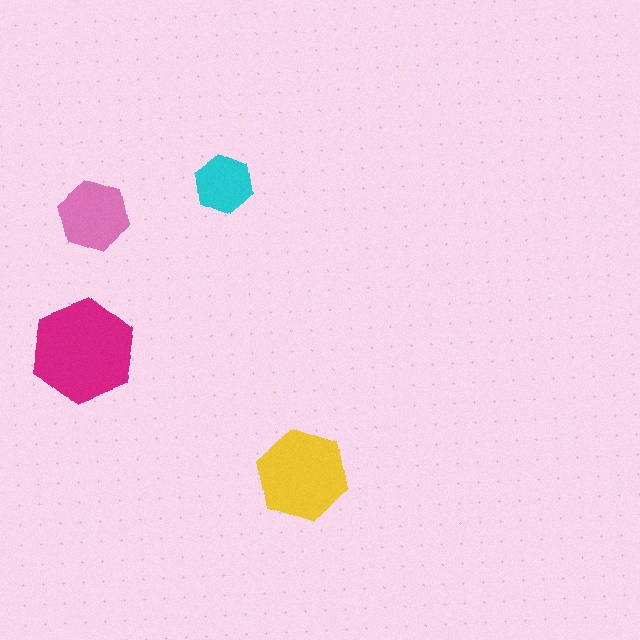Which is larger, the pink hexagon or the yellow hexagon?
The yellow one.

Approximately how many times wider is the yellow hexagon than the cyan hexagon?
About 1.5 times wider.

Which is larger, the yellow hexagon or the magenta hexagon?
The magenta one.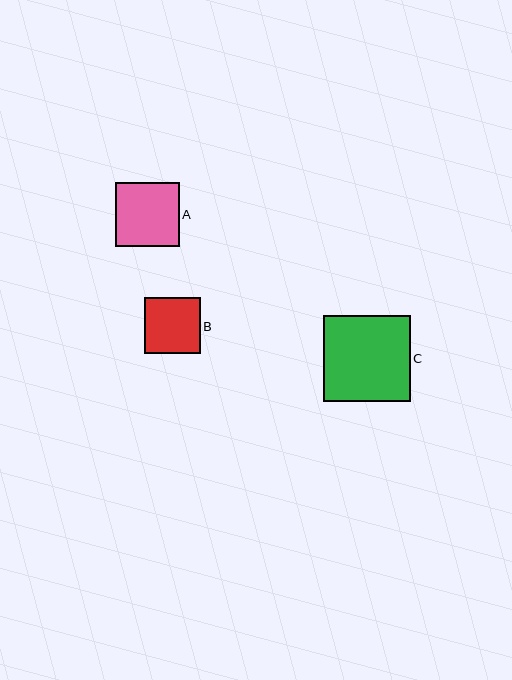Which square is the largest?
Square C is the largest with a size of approximately 87 pixels.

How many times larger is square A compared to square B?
Square A is approximately 1.1 times the size of square B.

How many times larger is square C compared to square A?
Square C is approximately 1.4 times the size of square A.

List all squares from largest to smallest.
From largest to smallest: C, A, B.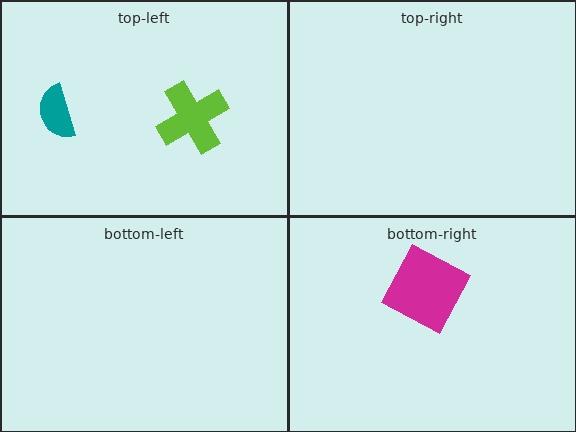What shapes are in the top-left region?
The lime cross, the teal semicircle.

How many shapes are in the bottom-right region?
1.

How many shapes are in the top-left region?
2.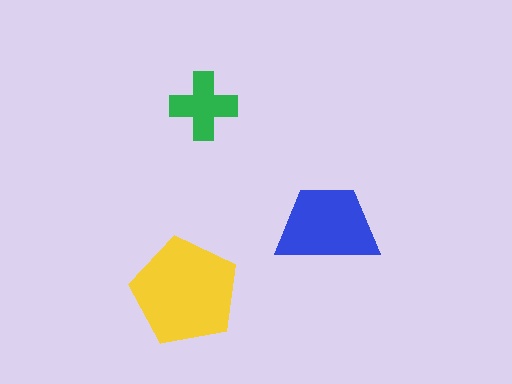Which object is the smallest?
The green cross.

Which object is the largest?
The yellow pentagon.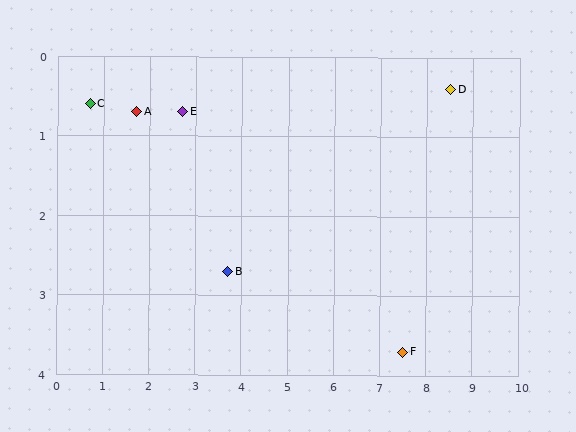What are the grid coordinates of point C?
Point C is at approximately (0.7, 0.6).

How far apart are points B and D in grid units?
Points B and D are about 5.3 grid units apart.